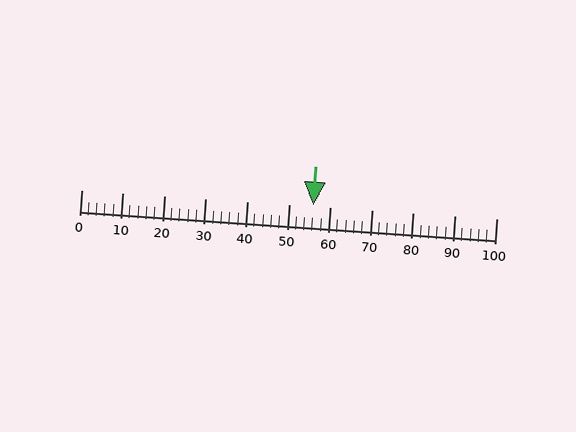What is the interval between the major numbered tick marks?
The major tick marks are spaced 10 units apart.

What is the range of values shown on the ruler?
The ruler shows values from 0 to 100.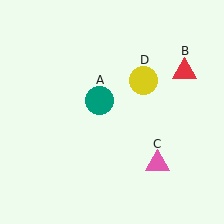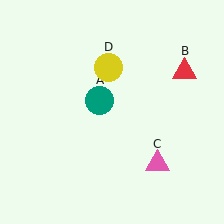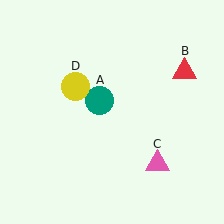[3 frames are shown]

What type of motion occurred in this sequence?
The yellow circle (object D) rotated counterclockwise around the center of the scene.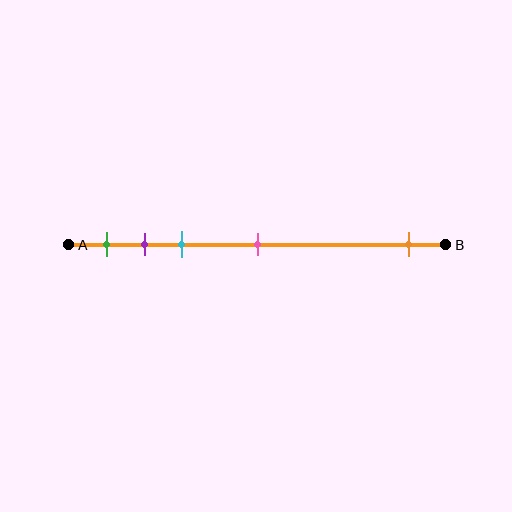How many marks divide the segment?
There are 5 marks dividing the segment.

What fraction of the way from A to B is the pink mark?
The pink mark is approximately 50% (0.5) of the way from A to B.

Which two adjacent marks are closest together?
The purple and cyan marks are the closest adjacent pair.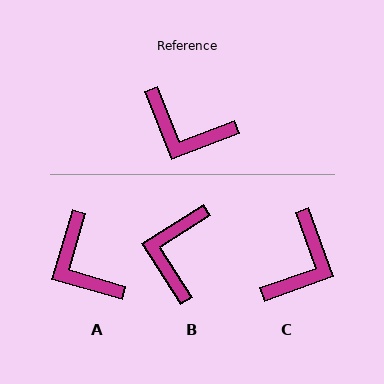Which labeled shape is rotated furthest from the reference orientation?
C, about 88 degrees away.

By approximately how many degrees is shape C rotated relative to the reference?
Approximately 88 degrees counter-clockwise.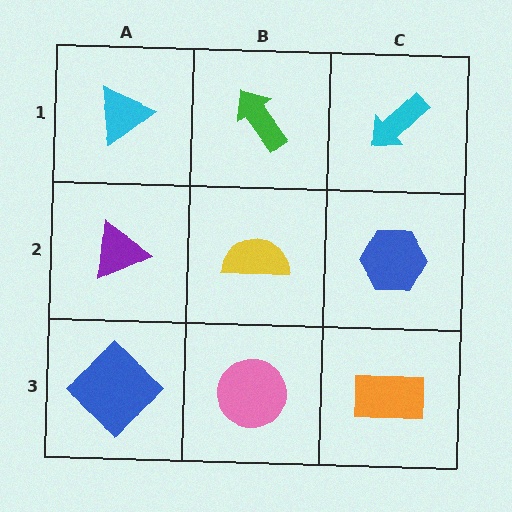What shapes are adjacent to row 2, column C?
A cyan arrow (row 1, column C), an orange rectangle (row 3, column C), a yellow semicircle (row 2, column B).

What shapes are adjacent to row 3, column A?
A purple triangle (row 2, column A), a pink circle (row 3, column B).